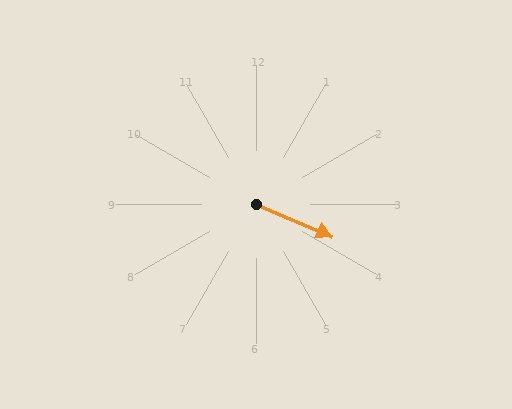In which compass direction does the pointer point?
Southeast.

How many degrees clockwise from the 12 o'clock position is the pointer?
Approximately 113 degrees.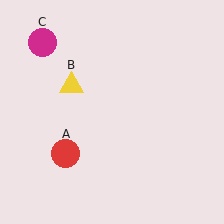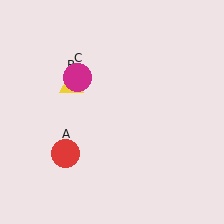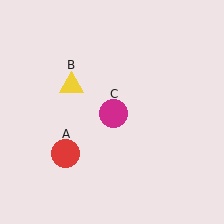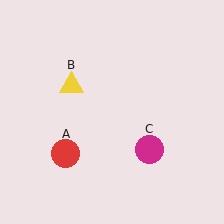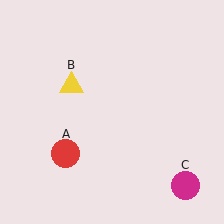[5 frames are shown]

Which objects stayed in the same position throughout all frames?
Red circle (object A) and yellow triangle (object B) remained stationary.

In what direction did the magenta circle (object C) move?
The magenta circle (object C) moved down and to the right.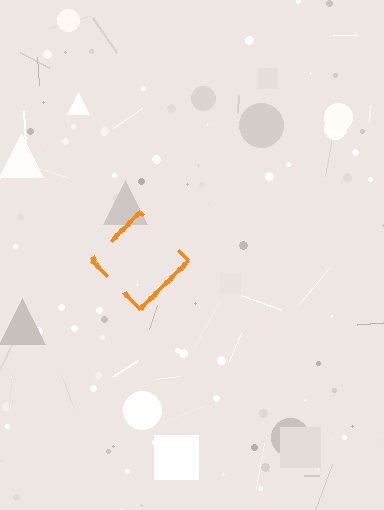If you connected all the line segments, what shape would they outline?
They would outline a diamond.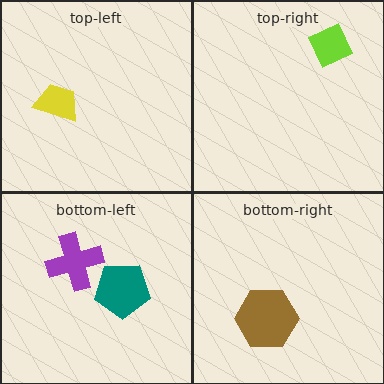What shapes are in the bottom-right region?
The brown hexagon.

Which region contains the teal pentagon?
The bottom-left region.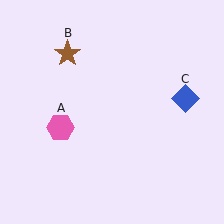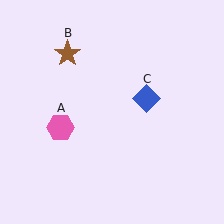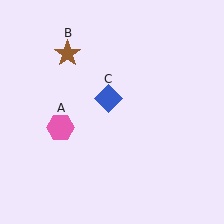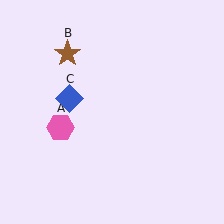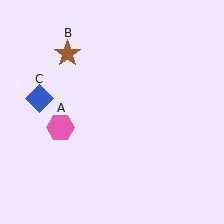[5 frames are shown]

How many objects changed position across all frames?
1 object changed position: blue diamond (object C).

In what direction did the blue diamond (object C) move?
The blue diamond (object C) moved left.